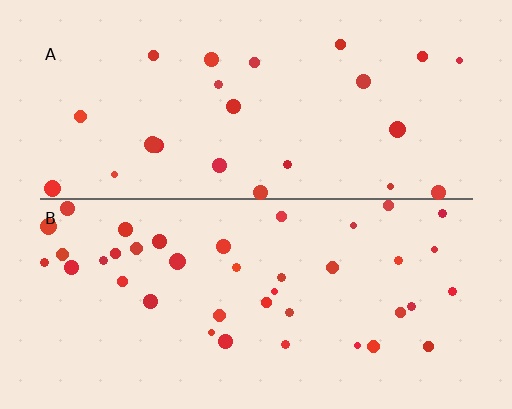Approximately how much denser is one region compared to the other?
Approximately 1.7× — region B over region A.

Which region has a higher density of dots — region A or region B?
B (the bottom).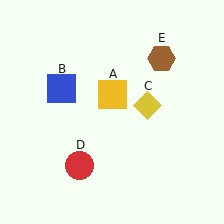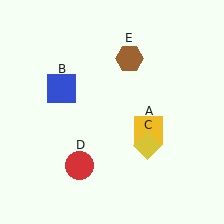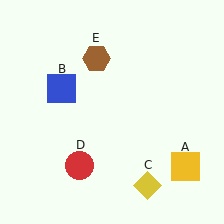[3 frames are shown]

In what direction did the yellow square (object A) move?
The yellow square (object A) moved down and to the right.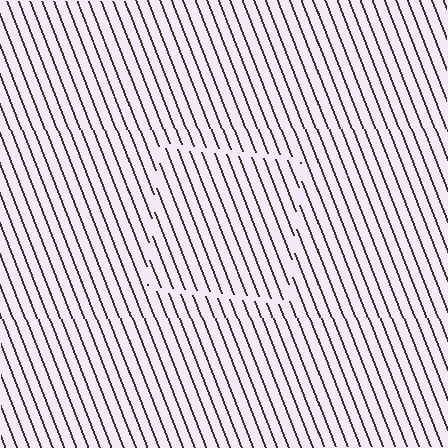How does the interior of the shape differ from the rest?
The interior of the shape contains the same grating, shifted by half a period — the contour is defined by the phase discontinuity where line-ends from the inner and outer gratings abut.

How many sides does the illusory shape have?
4 sides — the line-ends trace a square.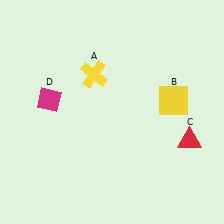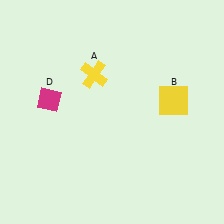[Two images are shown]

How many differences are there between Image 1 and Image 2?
There is 1 difference between the two images.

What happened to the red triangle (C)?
The red triangle (C) was removed in Image 2. It was in the bottom-right area of Image 1.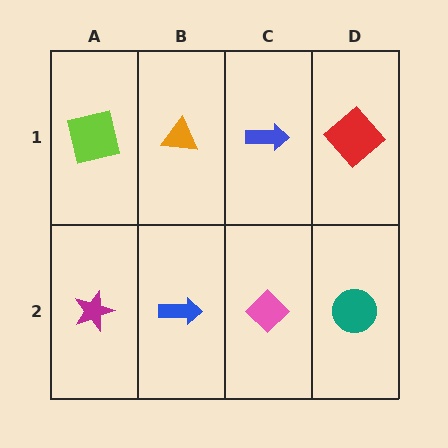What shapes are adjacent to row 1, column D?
A teal circle (row 2, column D), a blue arrow (row 1, column C).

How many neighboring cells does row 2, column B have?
3.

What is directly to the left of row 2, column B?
A magenta star.